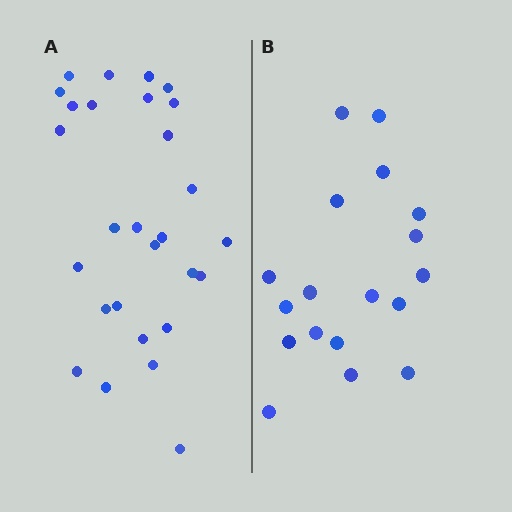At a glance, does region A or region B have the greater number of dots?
Region A (the left region) has more dots.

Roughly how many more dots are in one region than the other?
Region A has roughly 10 or so more dots than region B.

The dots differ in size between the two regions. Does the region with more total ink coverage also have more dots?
No. Region B has more total ink coverage because its dots are larger, but region A actually contains more individual dots. Total area can be misleading — the number of items is what matters here.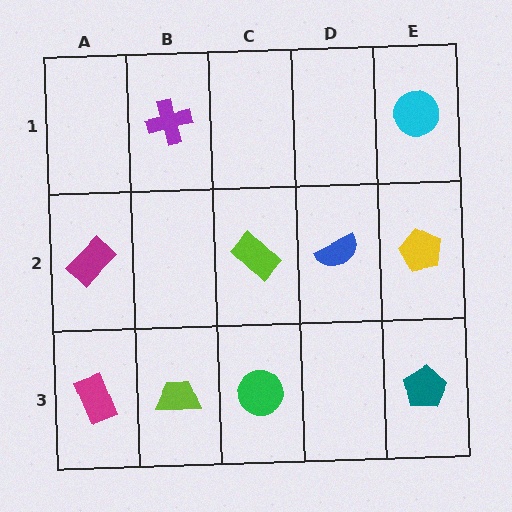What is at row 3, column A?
A magenta rectangle.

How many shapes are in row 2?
4 shapes.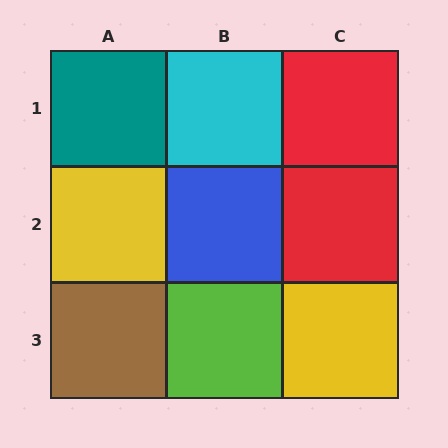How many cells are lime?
1 cell is lime.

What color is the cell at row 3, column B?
Lime.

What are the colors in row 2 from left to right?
Yellow, blue, red.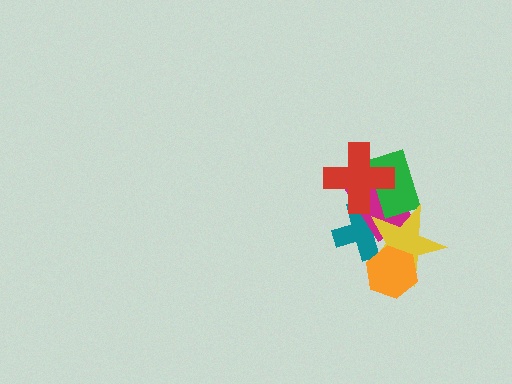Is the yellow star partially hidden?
Yes, it is partially covered by another shape.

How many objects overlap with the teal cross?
4 objects overlap with the teal cross.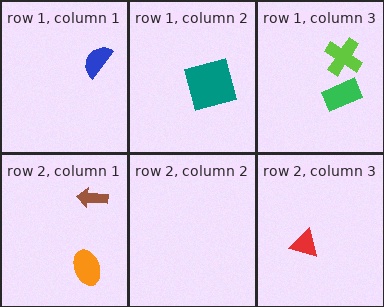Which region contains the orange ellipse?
The row 2, column 1 region.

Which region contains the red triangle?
The row 2, column 3 region.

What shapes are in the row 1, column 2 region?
The teal square.